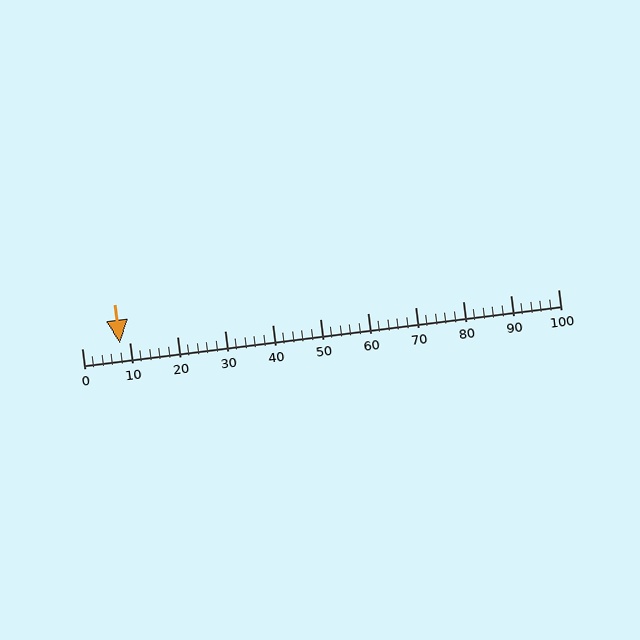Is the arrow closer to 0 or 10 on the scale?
The arrow is closer to 10.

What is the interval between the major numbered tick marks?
The major tick marks are spaced 10 units apart.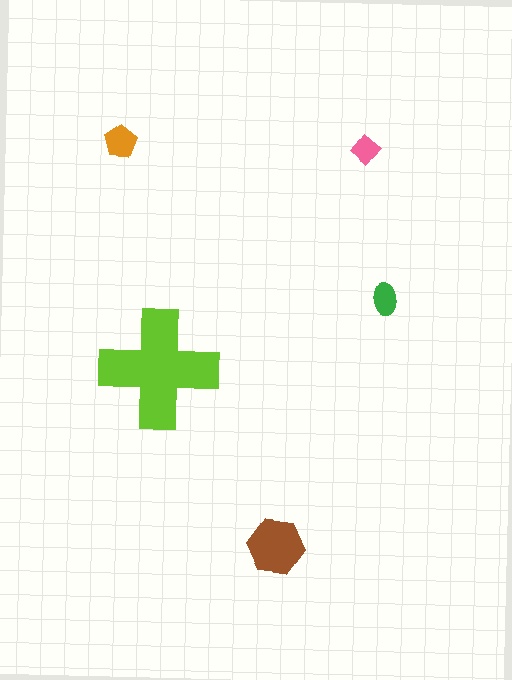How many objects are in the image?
There are 5 objects in the image.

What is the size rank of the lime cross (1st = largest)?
1st.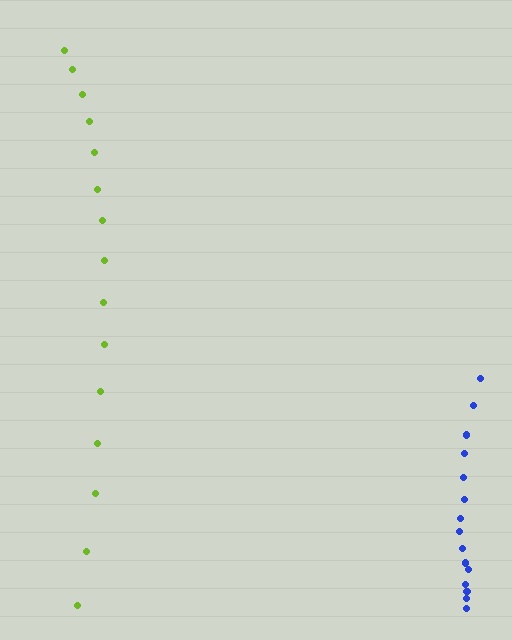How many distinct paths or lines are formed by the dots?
There are 2 distinct paths.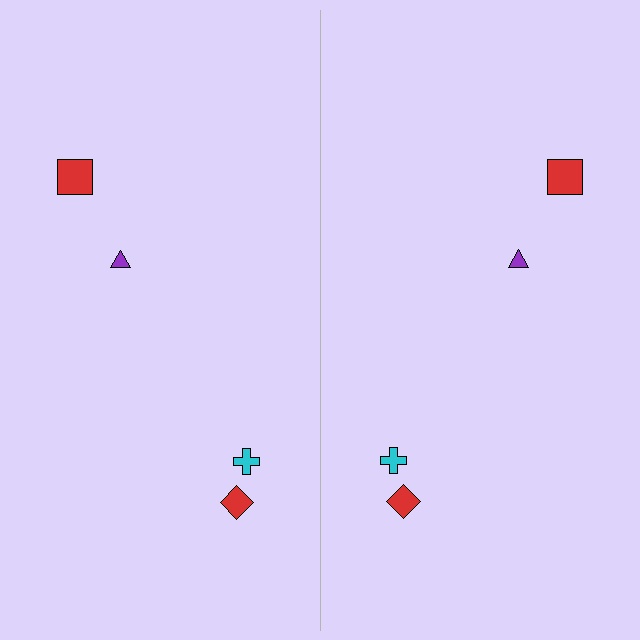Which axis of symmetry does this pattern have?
The pattern has a vertical axis of symmetry running through the center of the image.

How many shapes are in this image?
There are 8 shapes in this image.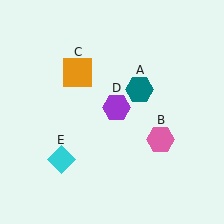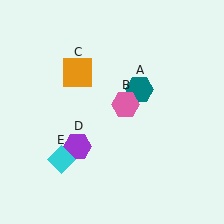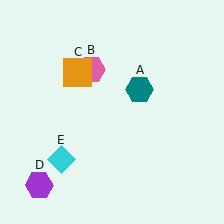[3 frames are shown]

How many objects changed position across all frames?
2 objects changed position: pink hexagon (object B), purple hexagon (object D).